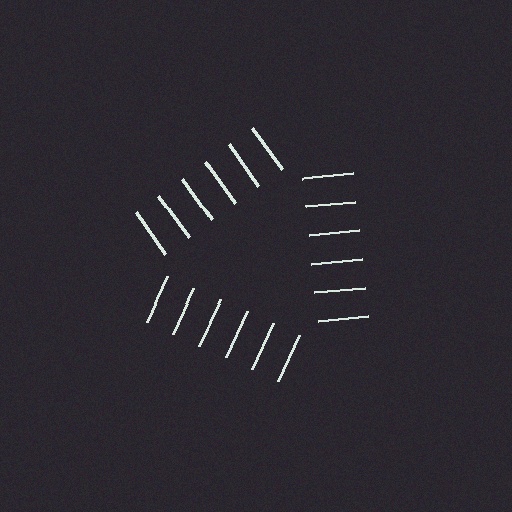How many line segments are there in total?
18 — 6 along each of the 3 edges.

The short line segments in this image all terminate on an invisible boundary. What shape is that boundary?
An illusory triangle — the line segments terminate on its edges but no continuous stroke is drawn.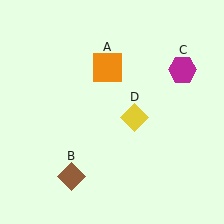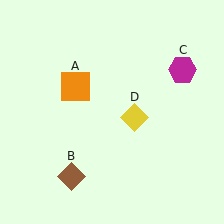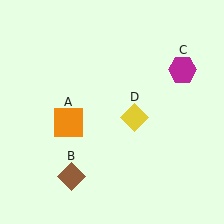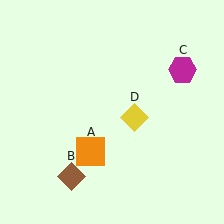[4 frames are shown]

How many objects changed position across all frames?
1 object changed position: orange square (object A).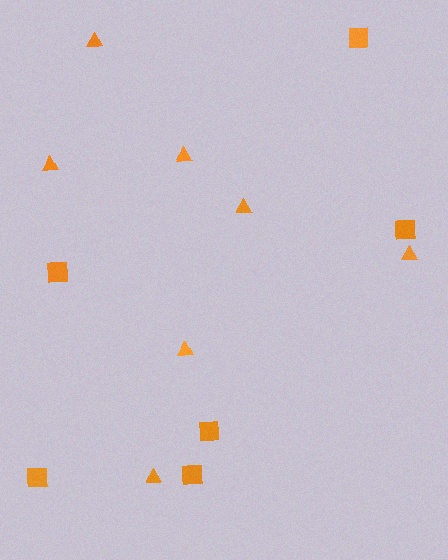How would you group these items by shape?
There are 2 groups: one group of squares (6) and one group of triangles (7).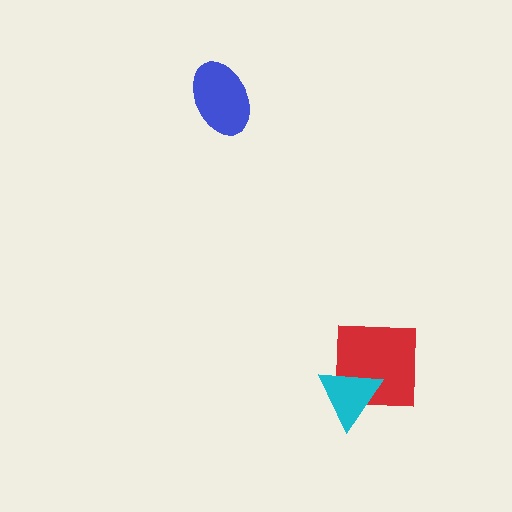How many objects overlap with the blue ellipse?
0 objects overlap with the blue ellipse.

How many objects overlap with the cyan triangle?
1 object overlaps with the cyan triangle.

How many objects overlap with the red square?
1 object overlaps with the red square.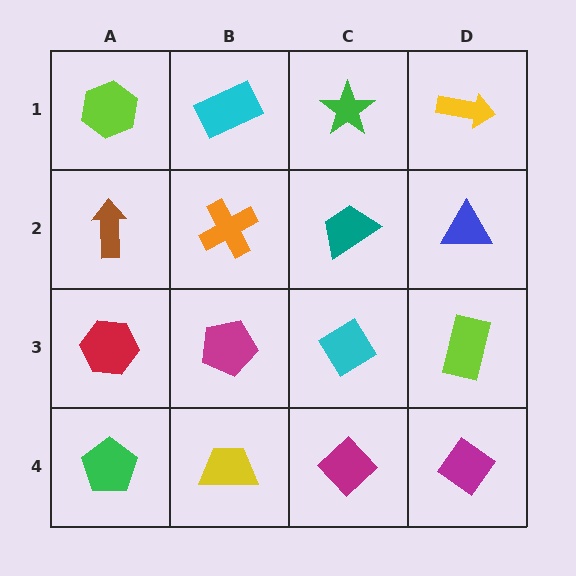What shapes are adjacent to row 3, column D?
A blue triangle (row 2, column D), a magenta diamond (row 4, column D), a cyan diamond (row 3, column C).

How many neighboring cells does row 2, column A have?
3.